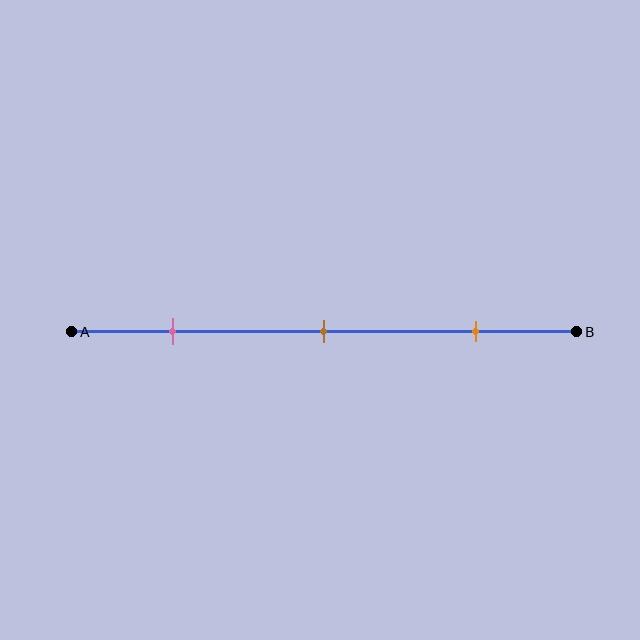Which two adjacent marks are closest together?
The pink and brown marks are the closest adjacent pair.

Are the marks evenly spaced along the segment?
Yes, the marks are approximately evenly spaced.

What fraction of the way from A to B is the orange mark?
The orange mark is approximately 80% (0.8) of the way from A to B.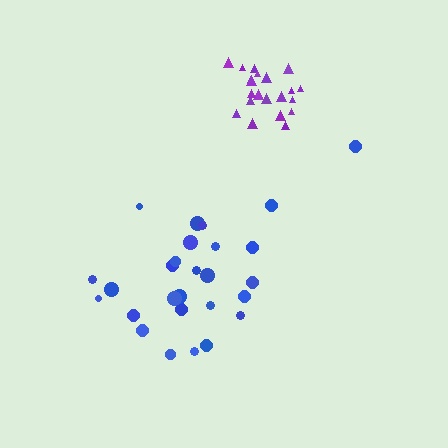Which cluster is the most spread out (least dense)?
Blue.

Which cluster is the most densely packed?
Purple.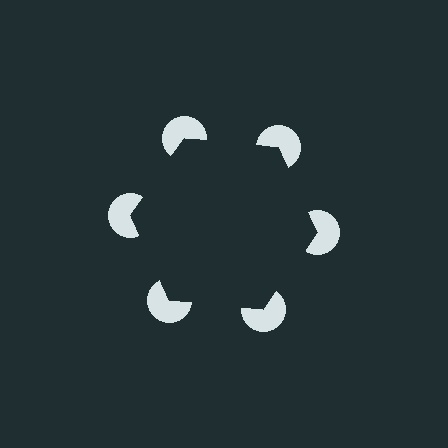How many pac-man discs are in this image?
There are 6 — one at each vertex of the illusory hexagon.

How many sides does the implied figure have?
6 sides.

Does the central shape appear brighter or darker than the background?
It typically appears slightly darker than the background, even though no actual brightness change is drawn.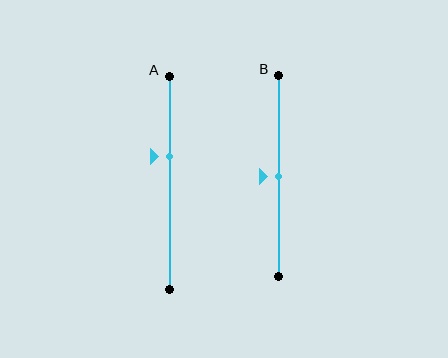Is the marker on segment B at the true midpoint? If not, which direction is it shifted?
Yes, the marker on segment B is at the true midpoint.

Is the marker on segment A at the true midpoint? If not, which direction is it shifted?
No, the marker on segment A is shifted upward by about 12% of the segment length.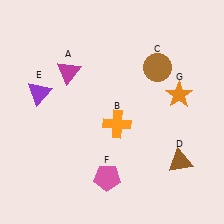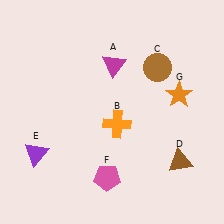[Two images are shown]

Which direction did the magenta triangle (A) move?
The magenta triangle (A) moved right.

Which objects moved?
The objects that moved are: the magenta triangle (A), the purple triangle (E).